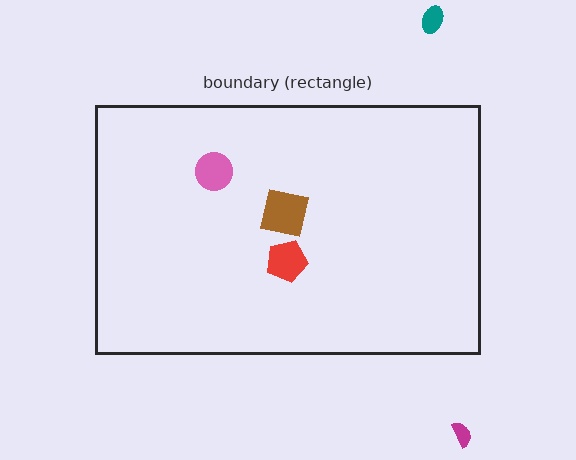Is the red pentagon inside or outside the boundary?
Inside.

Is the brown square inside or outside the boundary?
Inside.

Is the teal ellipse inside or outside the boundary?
Outside.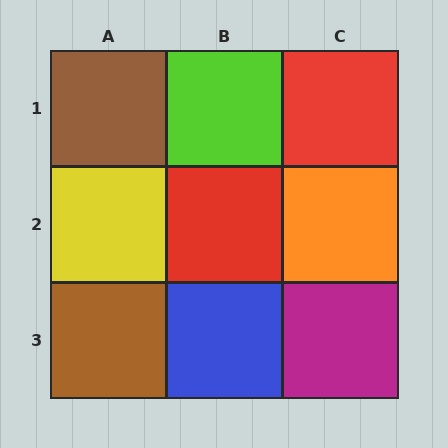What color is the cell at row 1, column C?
Red.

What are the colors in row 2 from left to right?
Yellow, red, orange.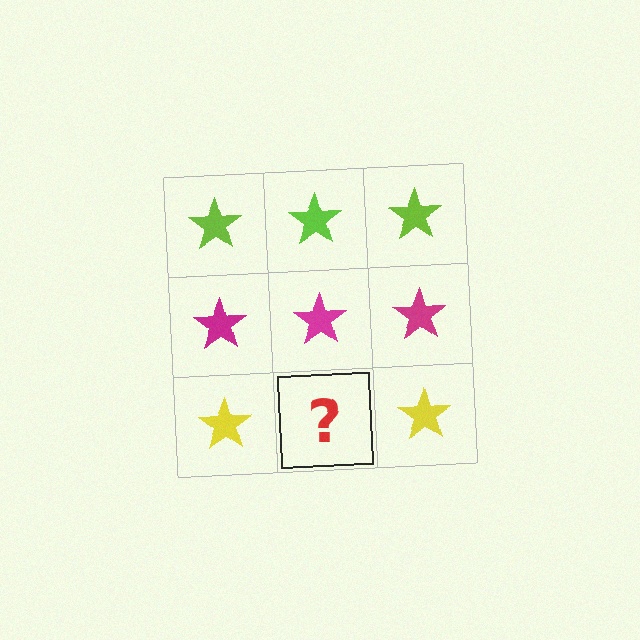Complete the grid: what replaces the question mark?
The question mark should be replaced with a yellow star.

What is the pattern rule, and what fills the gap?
The rule is that each row has a consistent color. The gap should be filled with a yellow star.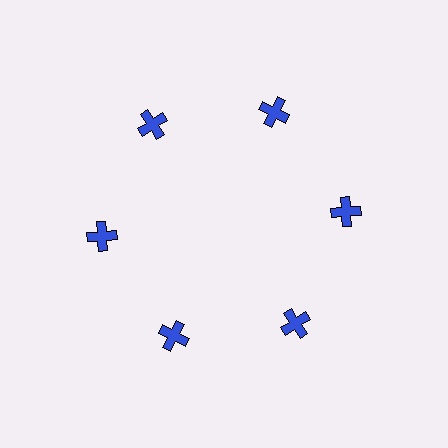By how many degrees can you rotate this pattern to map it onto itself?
The pattern maps onto itself every 60 degrees of rotation.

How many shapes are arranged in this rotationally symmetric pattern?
There are 6 shapes, arranged in 6 groups of 1.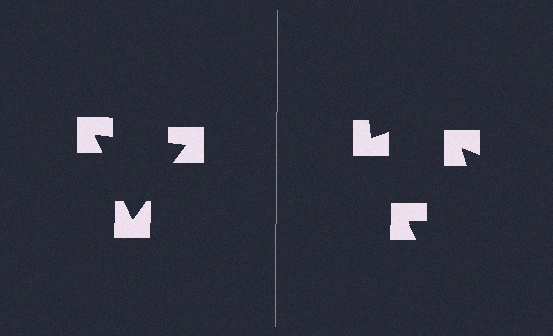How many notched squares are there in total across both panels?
6 — 3 on each side.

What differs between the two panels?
The notched squares are positioned identically on both sides; only the wedge orientations differ. On the left they align to a triangle; on the right they are misaligned.